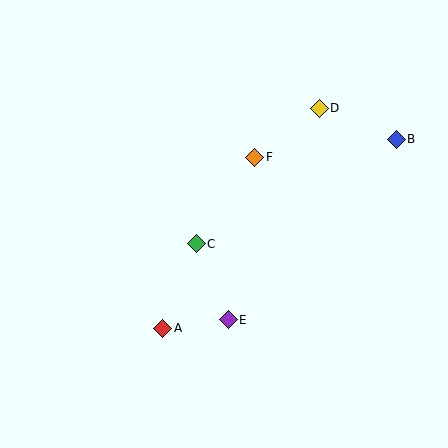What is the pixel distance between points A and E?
The distance between A and E is 66 pixels.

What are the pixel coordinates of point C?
Point C is at (196, 244).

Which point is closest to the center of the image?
Point C at (196, 244) is closest to the center.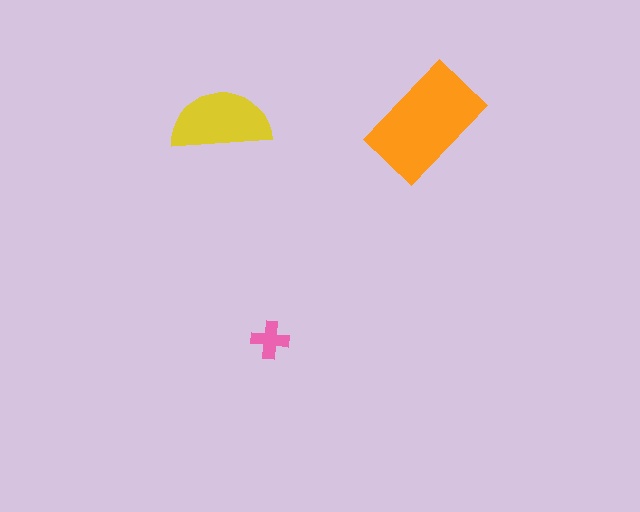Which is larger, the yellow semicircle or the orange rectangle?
The orange rectangle.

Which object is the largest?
The orange rectangle.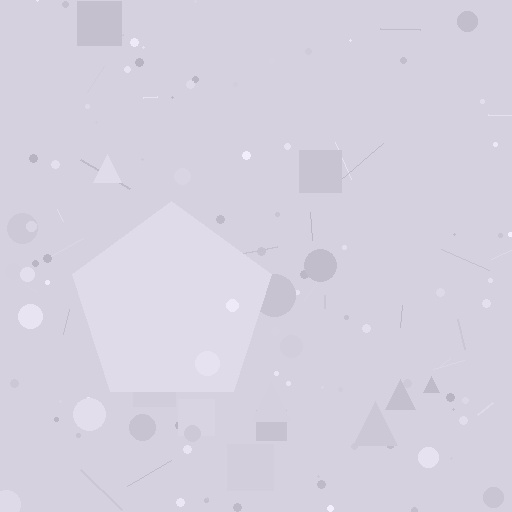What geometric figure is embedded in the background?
A pentagon is embedded in the background.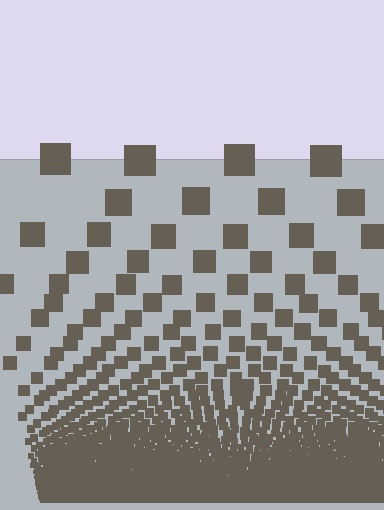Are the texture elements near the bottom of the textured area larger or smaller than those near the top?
Smaller. The gradient is inverted — elements near the bottom are smaller and denser.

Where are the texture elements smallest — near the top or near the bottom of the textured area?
Near the bottom.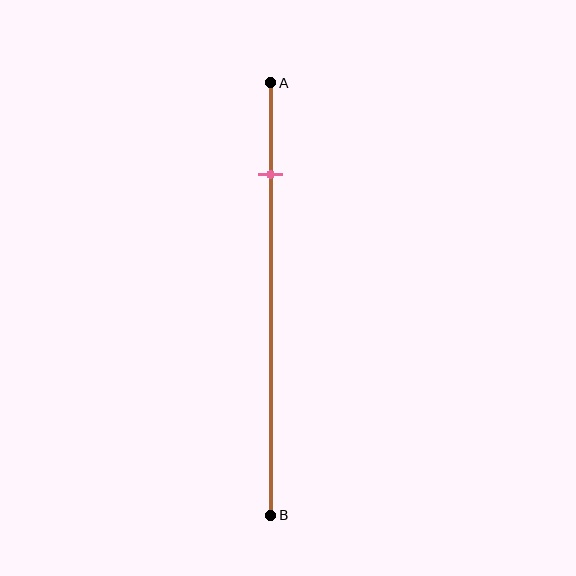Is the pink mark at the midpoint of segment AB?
No, the mark is at about 20% from A, not at the 50% midpoint.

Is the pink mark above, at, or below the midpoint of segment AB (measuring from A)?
The pink mark is above the midpoint of segment AB.